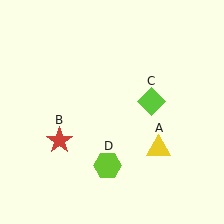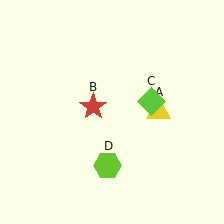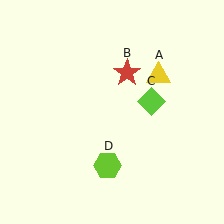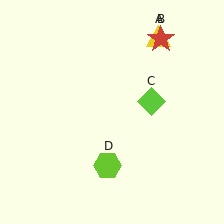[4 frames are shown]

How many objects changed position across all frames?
2 objects changed position: yellow triangle (object A), red star (object B).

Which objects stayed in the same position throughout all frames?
Lime diamond (object C) and lime hexagon (object D) remained stationary.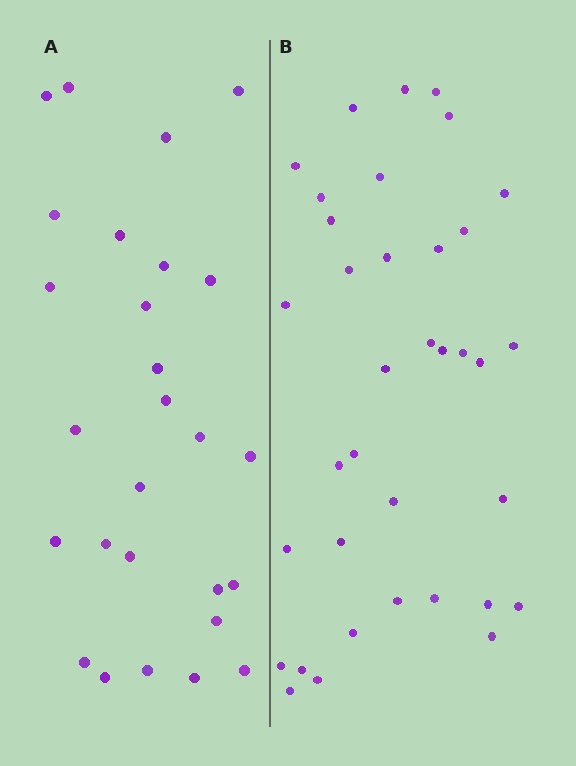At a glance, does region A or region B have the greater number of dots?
Region B (the right region) has more dots.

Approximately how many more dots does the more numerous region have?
Region B has roughly 8 or so more dots than region A.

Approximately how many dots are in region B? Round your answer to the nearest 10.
About 40 dots. (The exact count is 36, which rounds to 40.)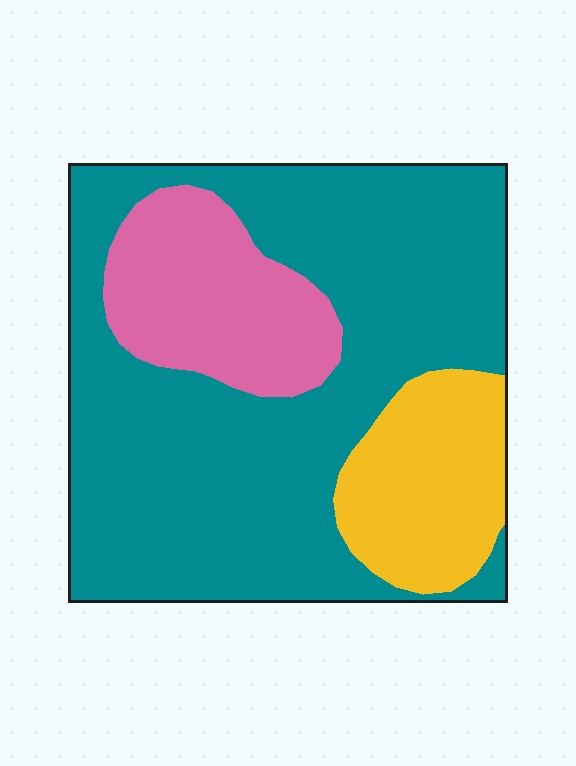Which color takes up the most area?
Teal, at roughly 65%.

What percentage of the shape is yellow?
Yellow covers around 15% of the shape.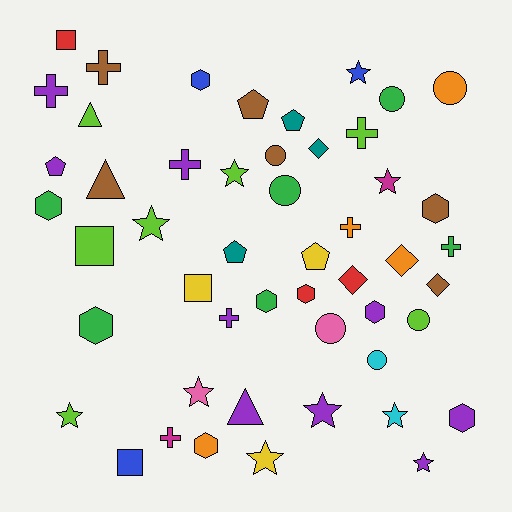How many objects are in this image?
There are 50 objects.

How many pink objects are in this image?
There are 2 pink objects.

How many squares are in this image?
There are 4 squares.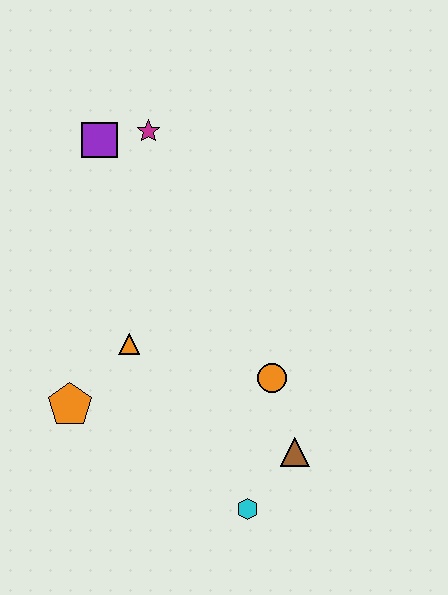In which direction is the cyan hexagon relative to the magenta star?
The cyan hexagon is below the magenta star.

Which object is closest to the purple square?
The magenta star is closest to the purple square.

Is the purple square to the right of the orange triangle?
No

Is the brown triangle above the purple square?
No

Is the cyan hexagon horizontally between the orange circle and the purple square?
Yes